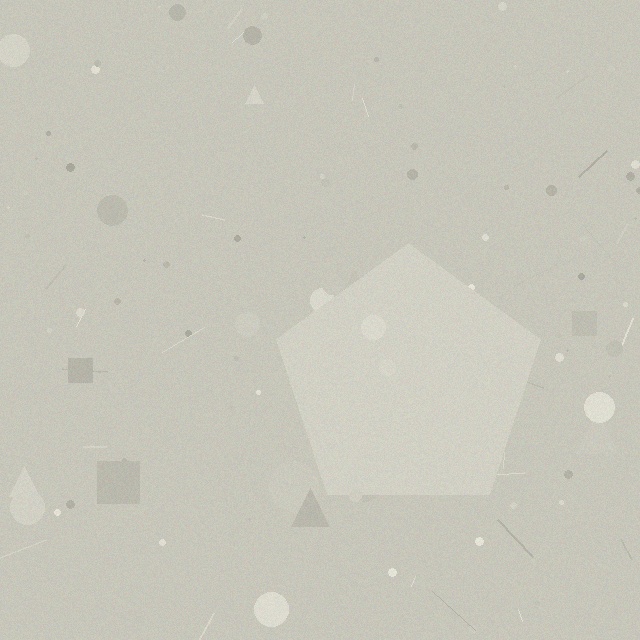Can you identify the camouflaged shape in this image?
The camouflaged shape is a pentagon.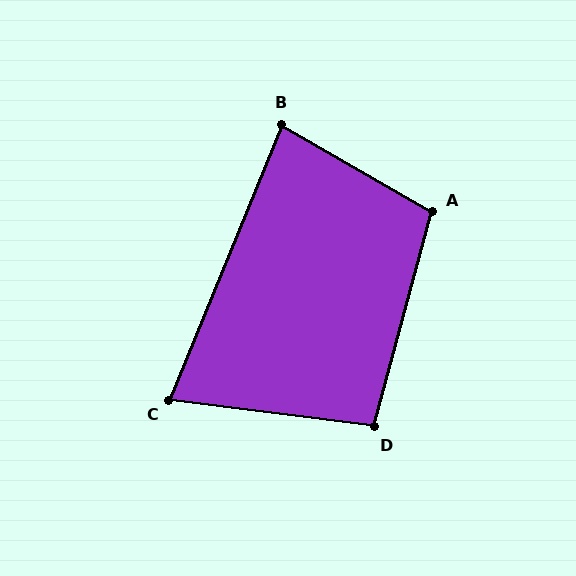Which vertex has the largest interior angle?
A, at approximately 105 degrees.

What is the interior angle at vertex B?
Approximately 82 degrees (acute).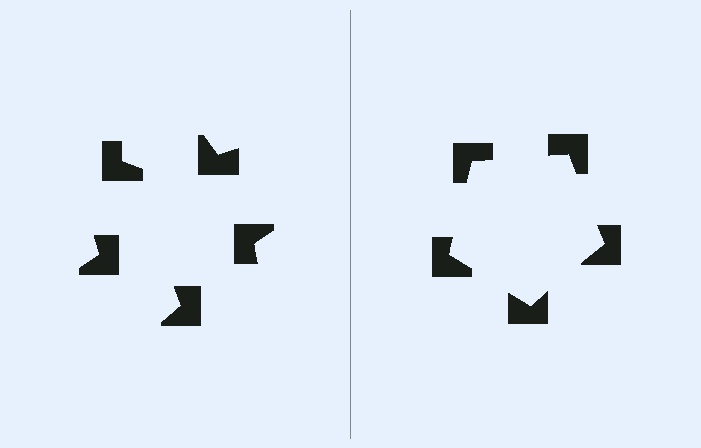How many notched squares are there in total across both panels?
10 — 5 on each side.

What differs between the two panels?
The notched squares are positioned identically on both sides; only the wedge orientations differ. On the right they align to a pentagon; on the left they are misaligned.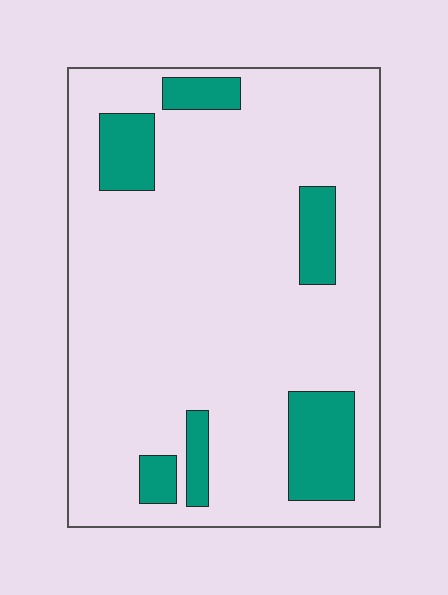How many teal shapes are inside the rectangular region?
6.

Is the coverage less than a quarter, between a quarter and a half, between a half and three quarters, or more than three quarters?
Less than a quarter.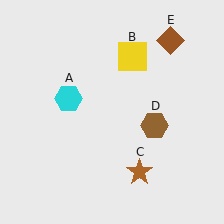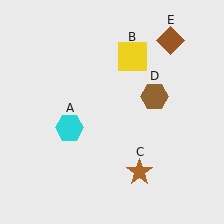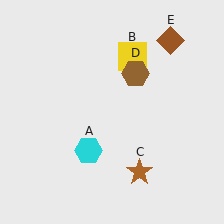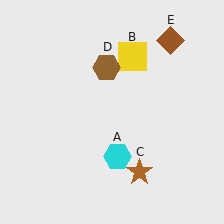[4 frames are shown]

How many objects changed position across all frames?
2 objects changed position: cyan hexagon (object A), brown hexagon (object D).